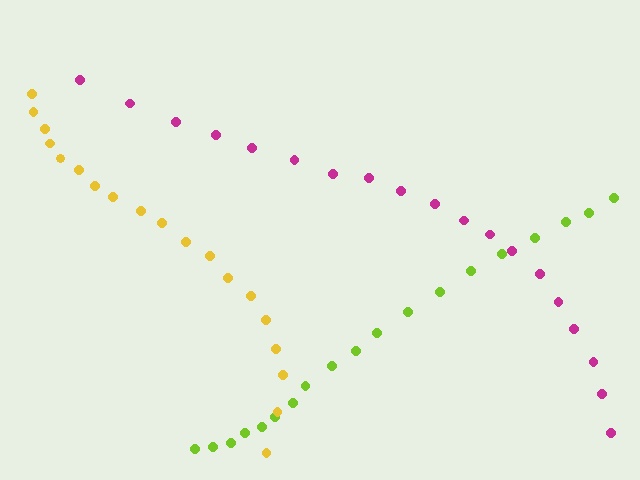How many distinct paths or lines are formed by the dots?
There are 3 distinct paths.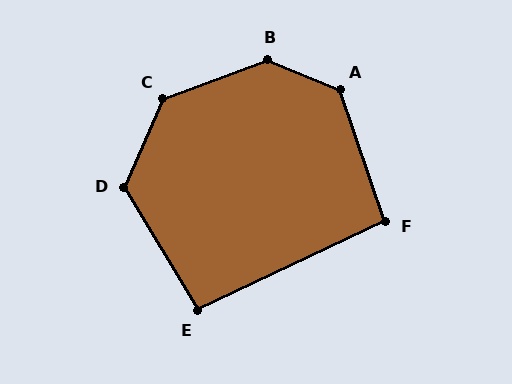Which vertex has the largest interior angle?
B, at approximately 138 degrees.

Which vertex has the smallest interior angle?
E, at approximately 96 degrees.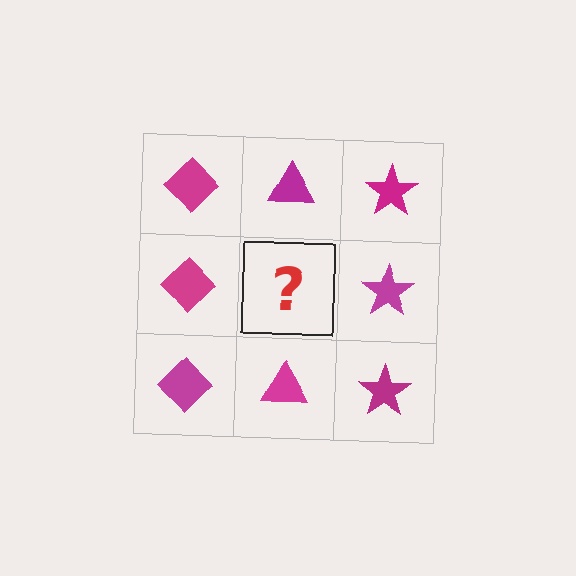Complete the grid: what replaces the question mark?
The question mark should be replaced with a magenta triangle.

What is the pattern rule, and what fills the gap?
The rule is that each column has a consistent shape. The gap should be filled with a magenta triangle.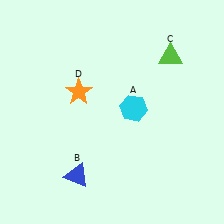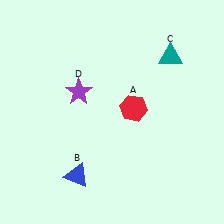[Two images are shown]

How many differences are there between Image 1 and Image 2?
There are 3 differences between the two images.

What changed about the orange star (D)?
In Image 1, D is orange. In Image 2, it changed to purple.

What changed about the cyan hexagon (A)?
In Image 1, A is cyan. In Image 2, it changed to red.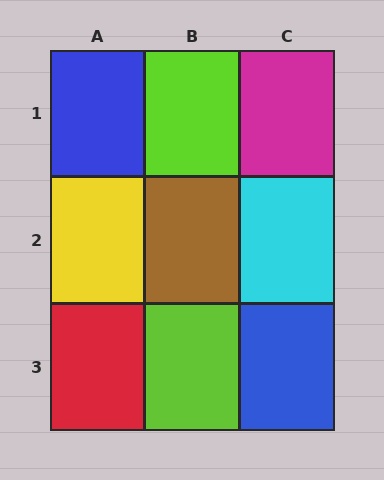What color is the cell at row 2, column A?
Yellow.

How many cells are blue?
2 cells are blue.